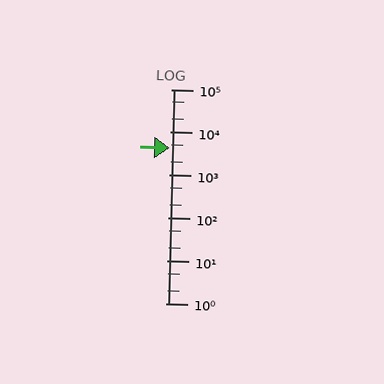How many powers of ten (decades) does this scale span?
The scale spans 5 decades, from 1 to 100000.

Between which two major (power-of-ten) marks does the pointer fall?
The pointer is between 1000 and 10000.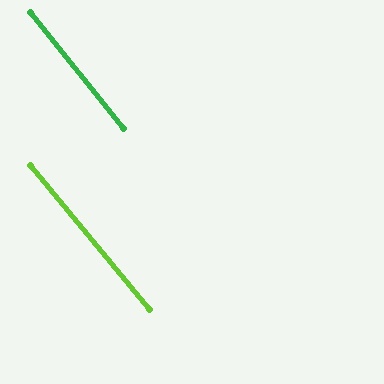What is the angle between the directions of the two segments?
Approximately 1 degree.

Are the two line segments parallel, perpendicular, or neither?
Parallel — their directions differ by only 1.0°.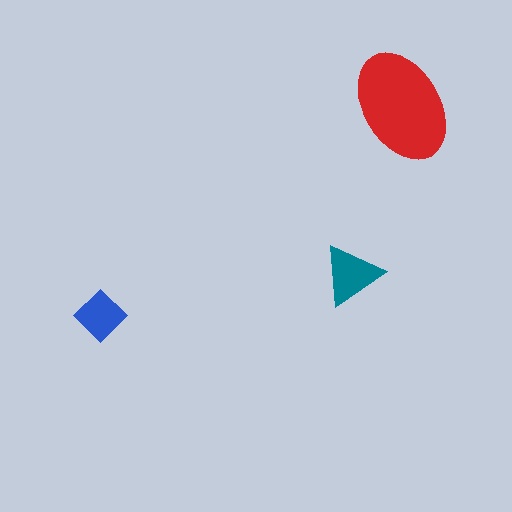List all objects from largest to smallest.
The red ellipse, the teal triangle, the blue diamond.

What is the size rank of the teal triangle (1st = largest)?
2nd.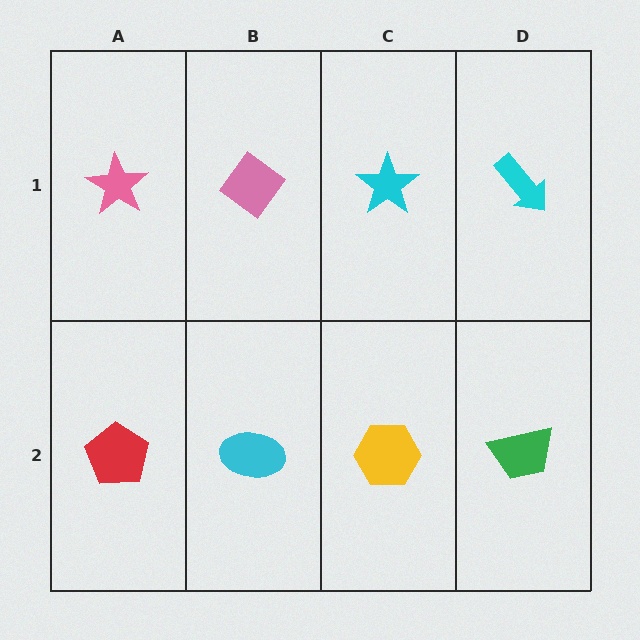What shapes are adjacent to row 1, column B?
A cyan ellipse (row 2, column B), a pink star (row 1, column A), a cyan star (row 1, column C).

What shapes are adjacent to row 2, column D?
A cyan arrow (row 1, column D), a yellow hexagon (row 2, column C).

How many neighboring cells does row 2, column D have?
2.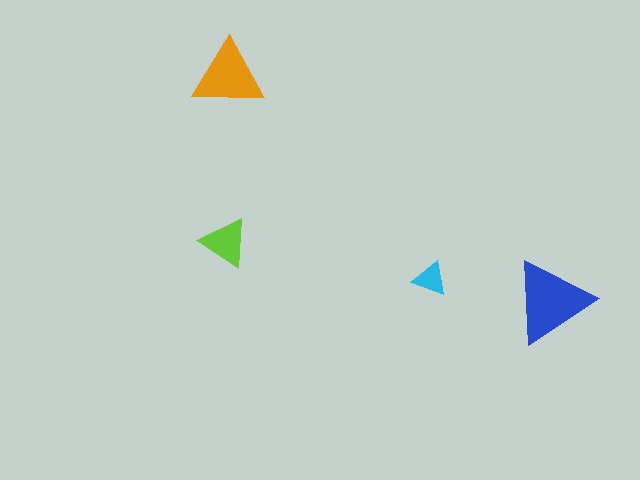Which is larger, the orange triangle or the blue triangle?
The blue one.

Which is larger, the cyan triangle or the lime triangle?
The lime one.